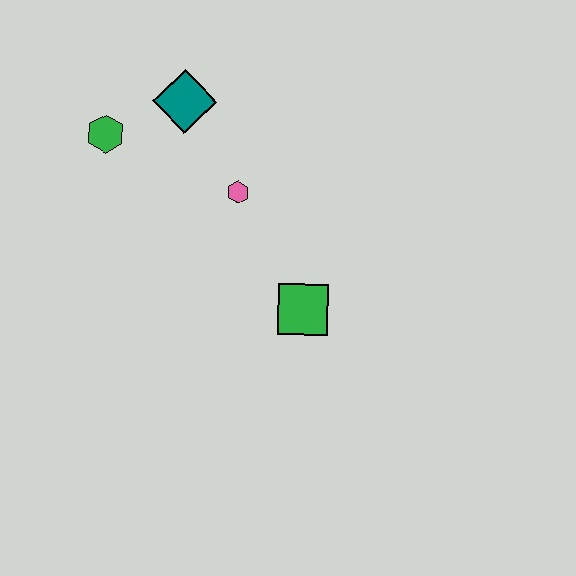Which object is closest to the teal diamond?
The green hexagon is closest to the teal diamond.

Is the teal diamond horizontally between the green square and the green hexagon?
Yes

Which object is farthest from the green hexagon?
The green square is farthest from the green hexagon.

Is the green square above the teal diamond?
No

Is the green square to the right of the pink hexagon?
Yes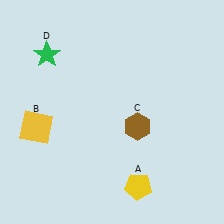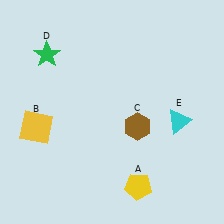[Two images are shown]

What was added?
A cyan triangle (E) was added in Image 2.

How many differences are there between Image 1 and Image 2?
There is 1 difference between the two images.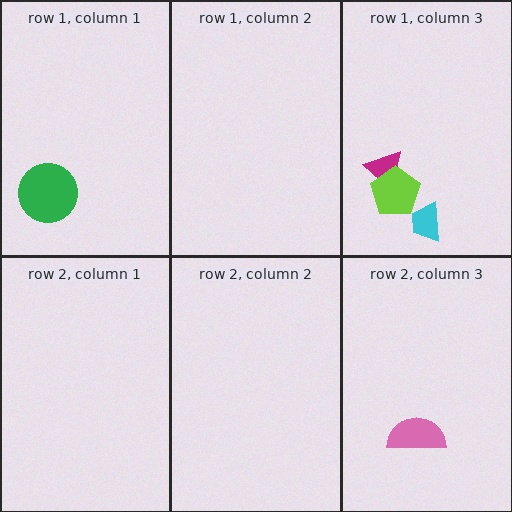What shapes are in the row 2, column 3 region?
The pink semicircle.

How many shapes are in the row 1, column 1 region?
1.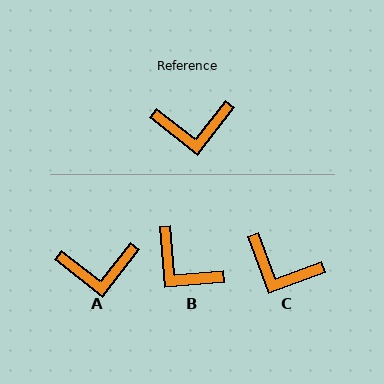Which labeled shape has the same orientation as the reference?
A.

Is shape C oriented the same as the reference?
No, it is off by about 31 degrees.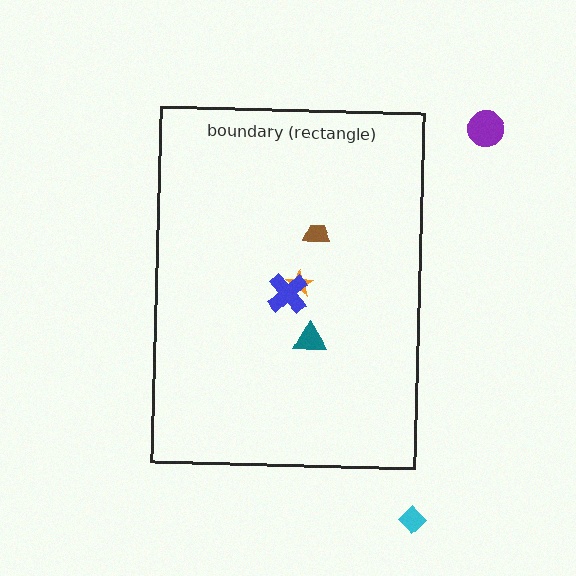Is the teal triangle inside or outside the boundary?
Inside.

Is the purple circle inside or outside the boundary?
Outside.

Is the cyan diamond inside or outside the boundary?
Outside.